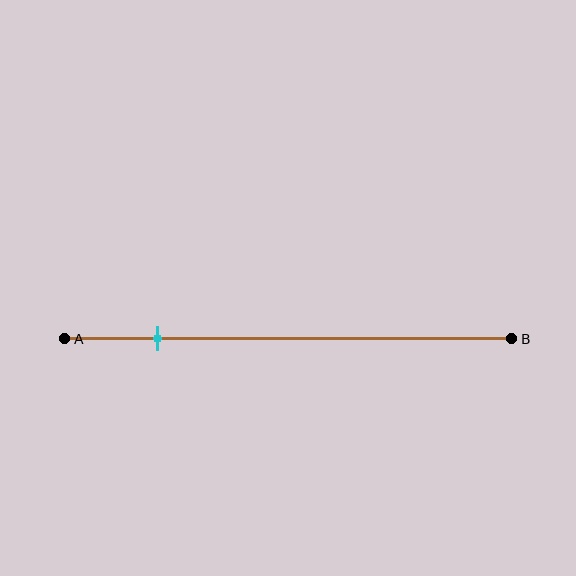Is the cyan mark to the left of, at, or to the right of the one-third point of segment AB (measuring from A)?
The cyan mark is to the left of the one-third point of segment AB.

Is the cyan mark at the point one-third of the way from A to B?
No, the mark is at about 20% from A, not at the 33% one-third point.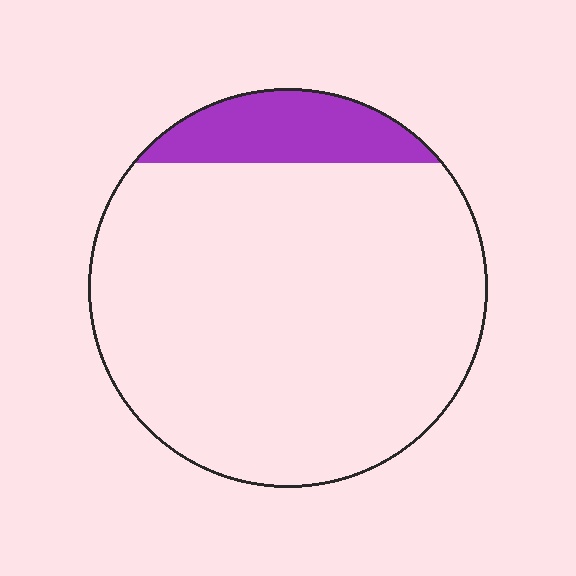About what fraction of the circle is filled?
About one eighth (1/8).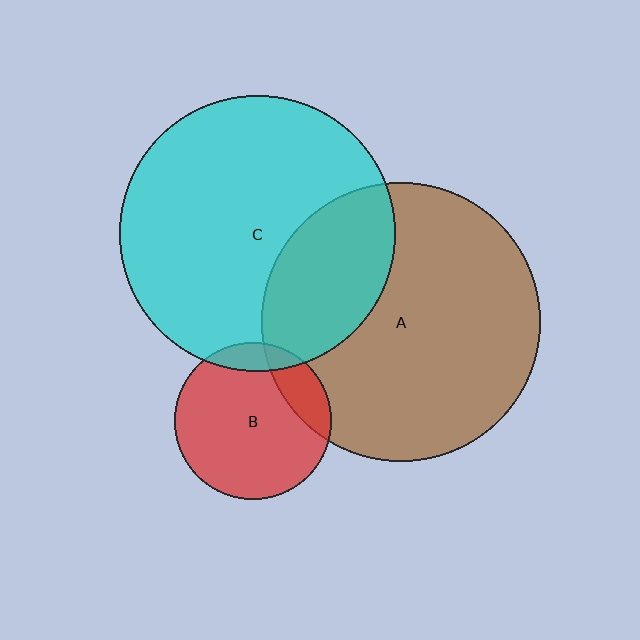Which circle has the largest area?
Circle A (brown).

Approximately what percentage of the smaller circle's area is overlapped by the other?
Approximately 15%.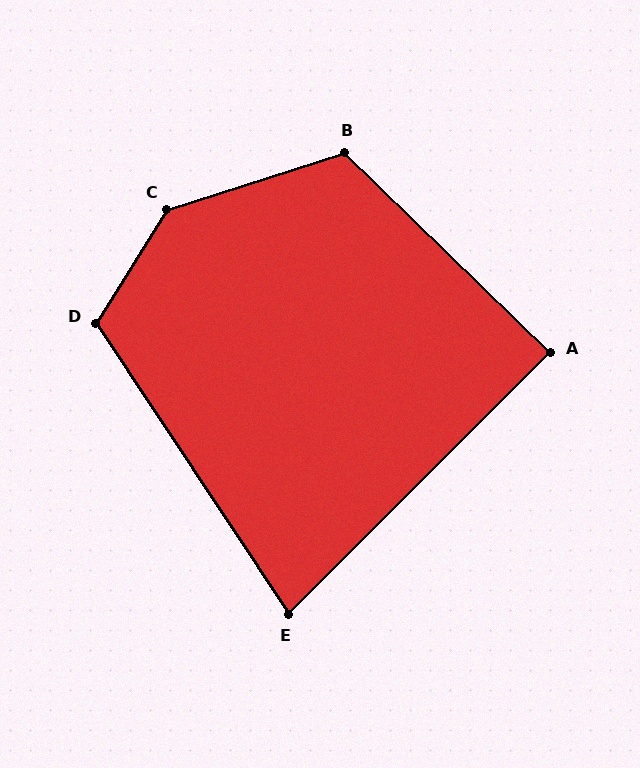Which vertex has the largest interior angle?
C, at approximately 140 degrees.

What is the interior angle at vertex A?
Approximately 89 degrees (approximately right).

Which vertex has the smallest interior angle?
E, at approximately 79 degrees.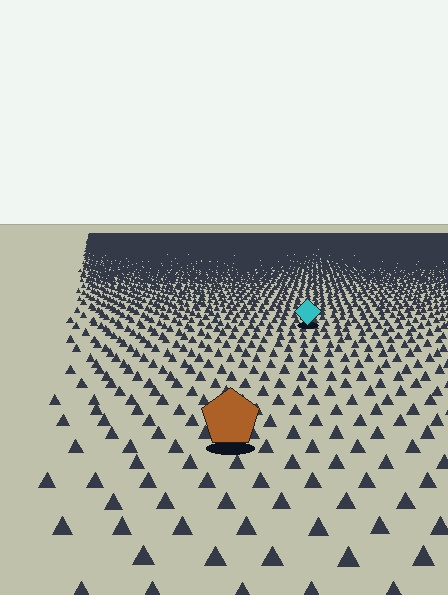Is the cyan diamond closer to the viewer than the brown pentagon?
No. The brown pentagon is closer — you can tell from the texture gradient: the ground texture is coarser near it.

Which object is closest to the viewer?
The brown pentagon is closest. The texture marks near it are larger and more spread out.